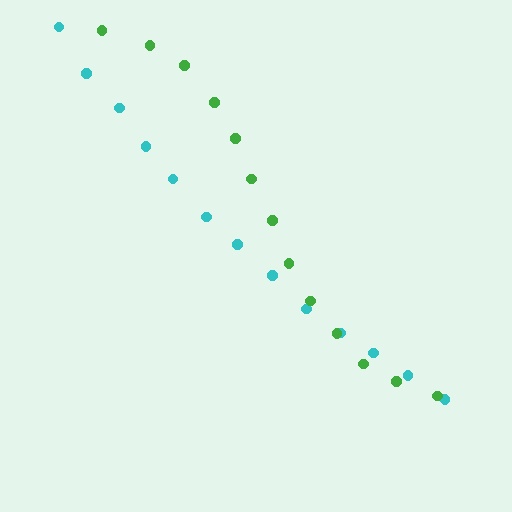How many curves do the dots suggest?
There are 2 distinct paths.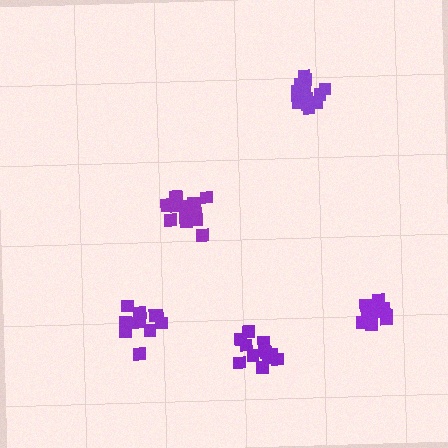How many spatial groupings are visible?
There are 5 spatial groupings.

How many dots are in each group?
Group 1: 18 dots, Group 2: 13 dots, Group 3: 13 dots, Group 4: 12 dots, Group 5: 12 dots (68 total).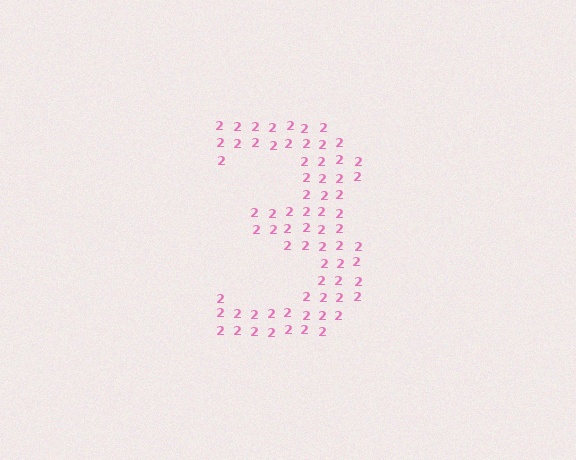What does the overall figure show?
The overall figure shows the digit 3.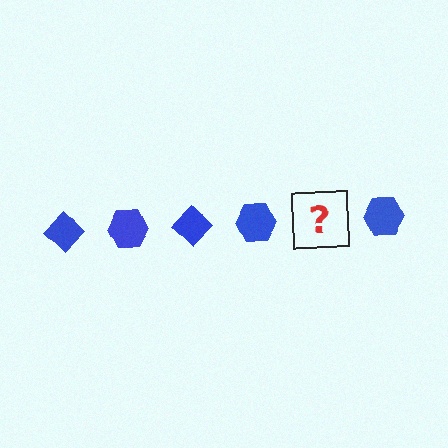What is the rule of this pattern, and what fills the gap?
The rule is that the pattern cycles through diamond, hexagon shapes in blue. The gap should be filled with a blue diamond.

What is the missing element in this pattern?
The missing element is a blue diamond.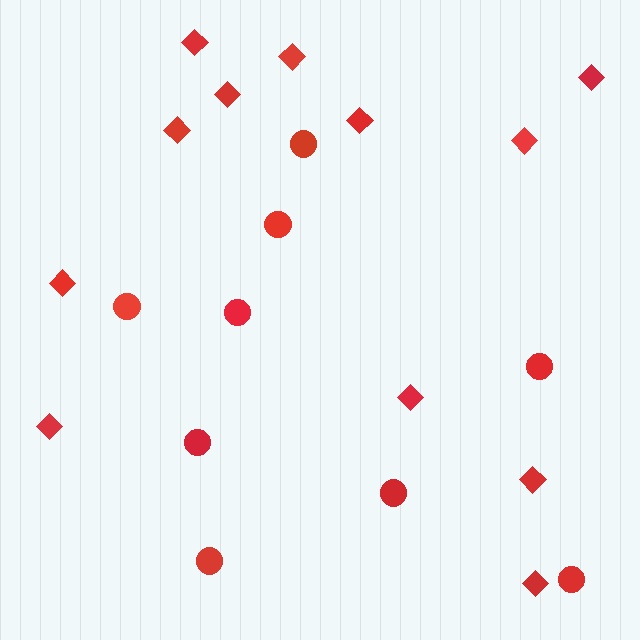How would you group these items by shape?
There are 2 groups: one group of diamonds (12) and one group of circles (9).